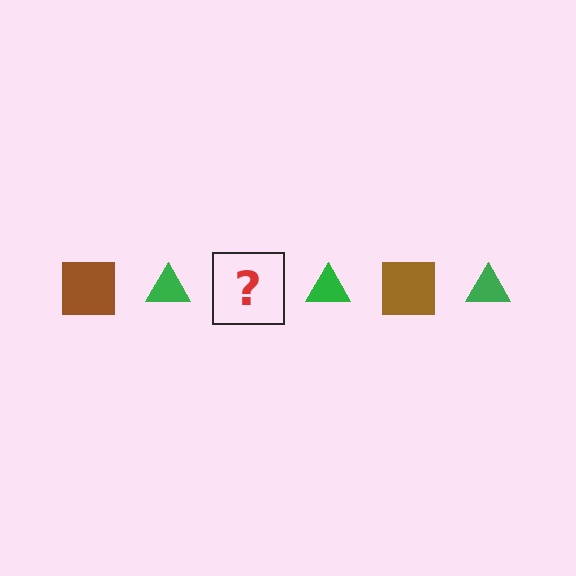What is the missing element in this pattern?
The missing element is a brown square.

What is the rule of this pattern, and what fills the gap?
The rule is that the pattern alternates between brown square and green triangle. The gap should be filled with a brown square.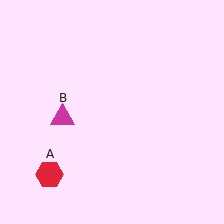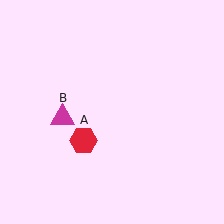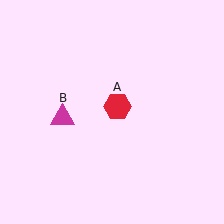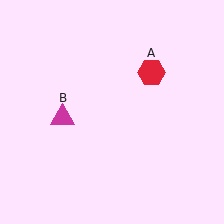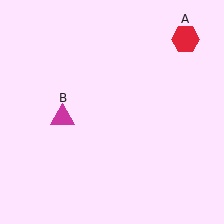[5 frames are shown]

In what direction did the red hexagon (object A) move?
The red hexagon (object A) moved up and to the right.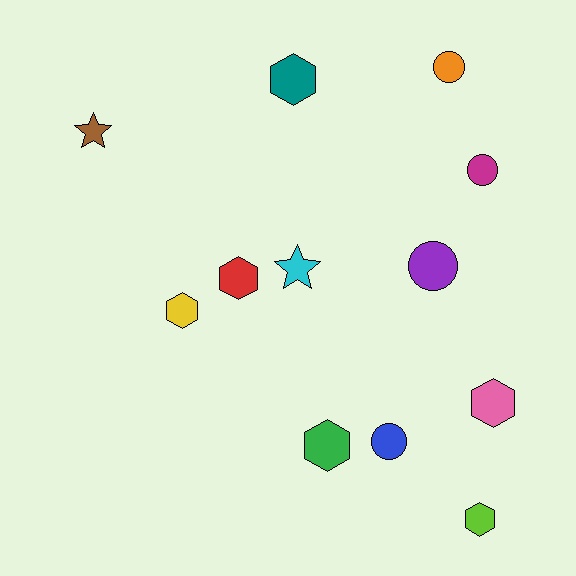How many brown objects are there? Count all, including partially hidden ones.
There is 1 brown object.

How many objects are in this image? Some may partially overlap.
There are 12 objects.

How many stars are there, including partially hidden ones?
There are 2 stars.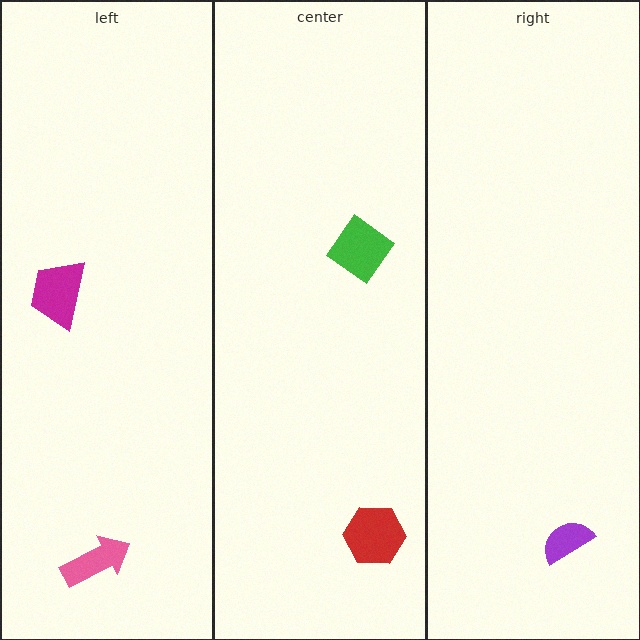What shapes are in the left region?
The pink arrow, the magenta trapezoid.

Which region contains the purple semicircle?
The right region.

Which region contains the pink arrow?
The left region.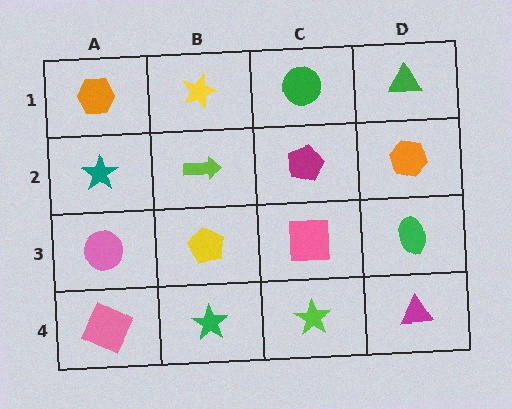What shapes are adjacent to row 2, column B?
A yellow star (row 1, column B), a yellow pentagon (row 3, column B), a teal star (row 2, column A), a magenta pentagon (row 2, column C).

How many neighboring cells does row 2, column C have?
4.